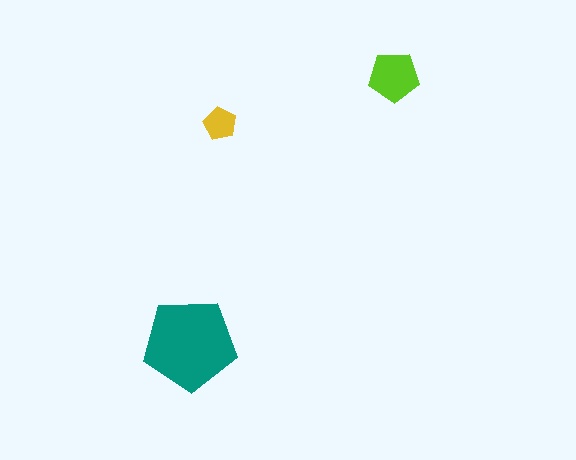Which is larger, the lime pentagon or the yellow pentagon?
The lime one.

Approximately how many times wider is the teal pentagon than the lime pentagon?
About 2 times wider.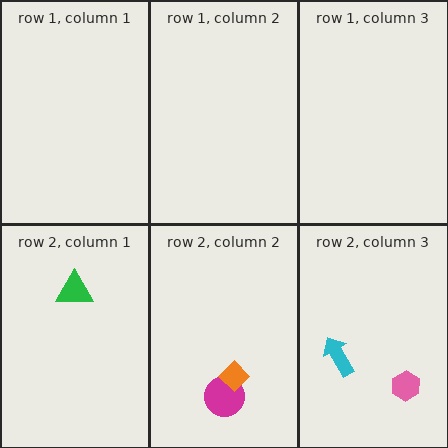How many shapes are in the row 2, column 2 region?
2.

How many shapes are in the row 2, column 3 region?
2.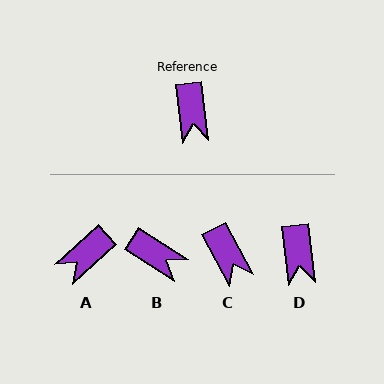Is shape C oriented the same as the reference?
No, it is off by about 21 degrees.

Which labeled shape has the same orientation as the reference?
D.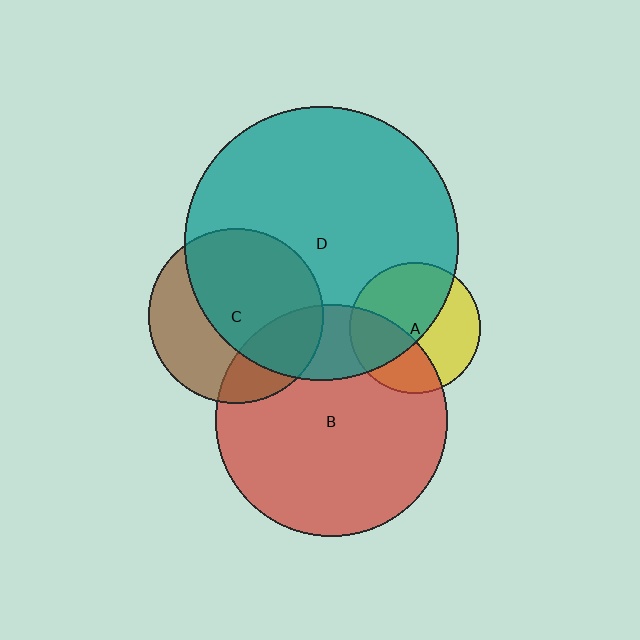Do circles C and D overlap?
Yes.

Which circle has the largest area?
Circle D (teal).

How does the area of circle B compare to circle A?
Approximately 3.2 times.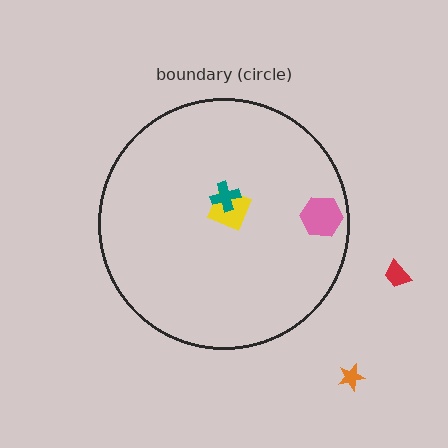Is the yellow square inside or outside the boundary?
Inside.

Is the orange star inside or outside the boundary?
Outside.